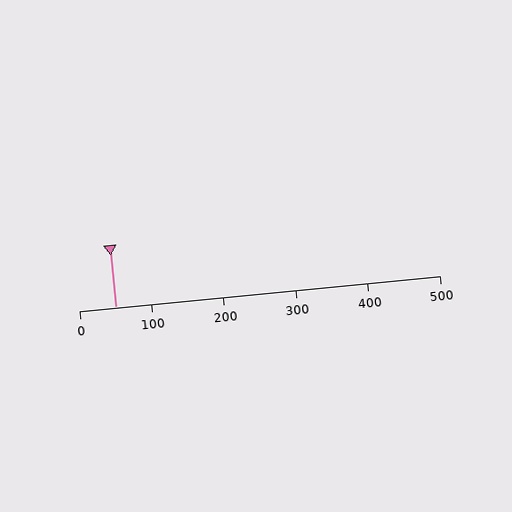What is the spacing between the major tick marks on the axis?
The major ticks are spaced 100 apart.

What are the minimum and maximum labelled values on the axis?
The axis runs from 0 to 500.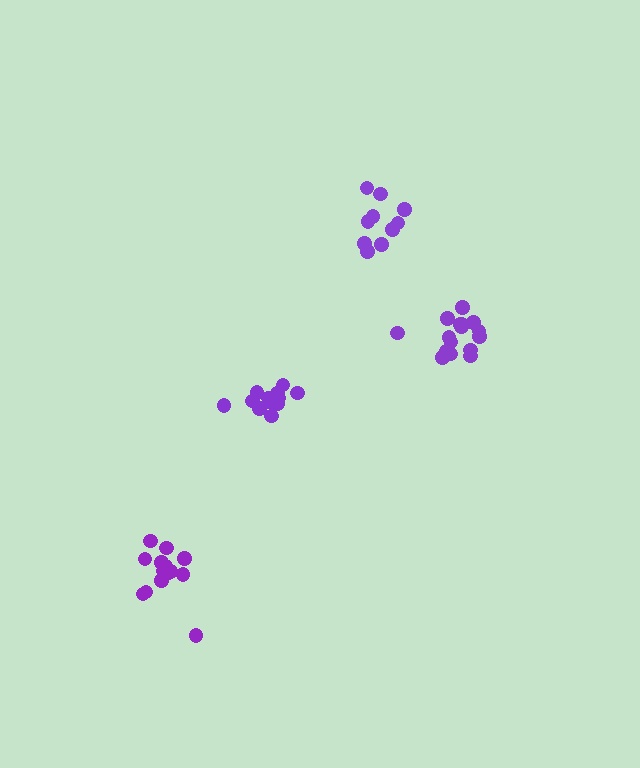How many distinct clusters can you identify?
There are 4 distinct clusters.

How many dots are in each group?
Group 1: 14 dots, Group 2: 10 dots, Group 3: 12 dots, Group 4: 16 dots (52 total).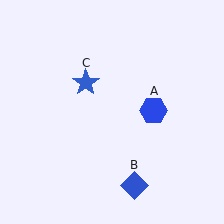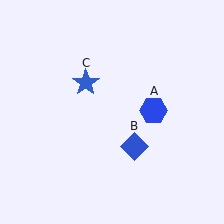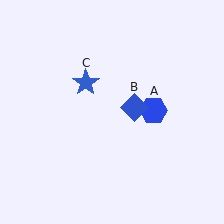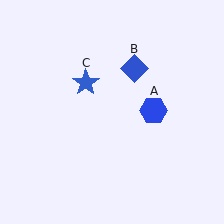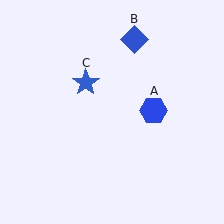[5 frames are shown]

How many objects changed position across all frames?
1 object changed position: blue diamond (object B).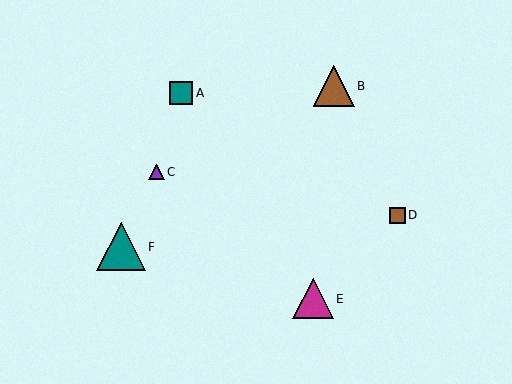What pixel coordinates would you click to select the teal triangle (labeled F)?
Click at (121, 247) to select the teal triangle F.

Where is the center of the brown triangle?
The center of the brown triangle is at (334, 86).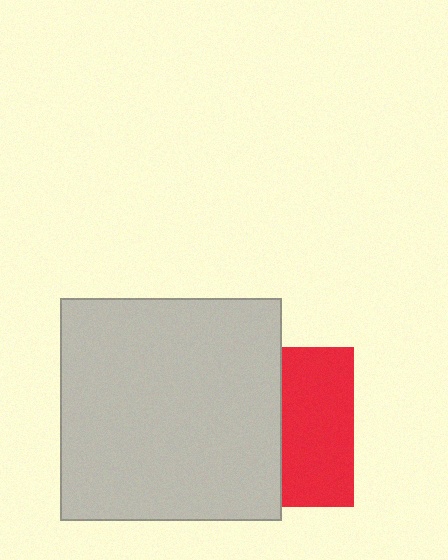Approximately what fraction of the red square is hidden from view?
Roughly 55% of the red square is hidden behind the light gray square.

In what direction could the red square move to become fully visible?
The red square could move right. That would shift it out from behind the light gray square entirely.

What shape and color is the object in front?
The object in front is a light gray square.